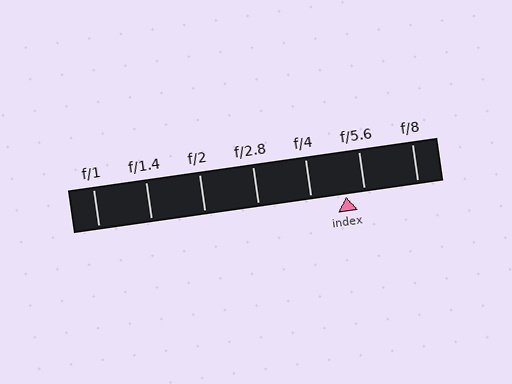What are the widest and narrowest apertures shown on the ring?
The widest aperture shown is f/1 and the narrowest is f/8.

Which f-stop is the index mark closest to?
The index mark is closest to f/5.6.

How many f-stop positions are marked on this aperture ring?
There are 7 f-stop positions marked.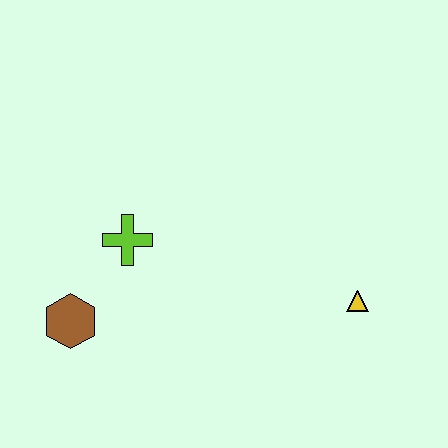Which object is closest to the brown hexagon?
The lime cross is closest to the brown hexagon.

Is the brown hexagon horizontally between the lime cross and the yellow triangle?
No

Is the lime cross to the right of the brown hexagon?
Yes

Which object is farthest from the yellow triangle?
The brown hexagon is farthest from the yellow triangle.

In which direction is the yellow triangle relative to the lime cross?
The yellow triangle is to the right of the lime cross.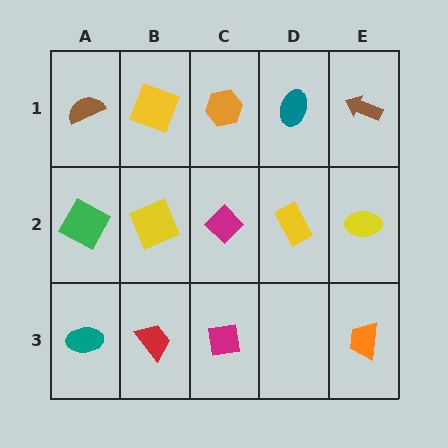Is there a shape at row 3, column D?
No, that cell is empty.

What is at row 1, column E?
A brown arrow.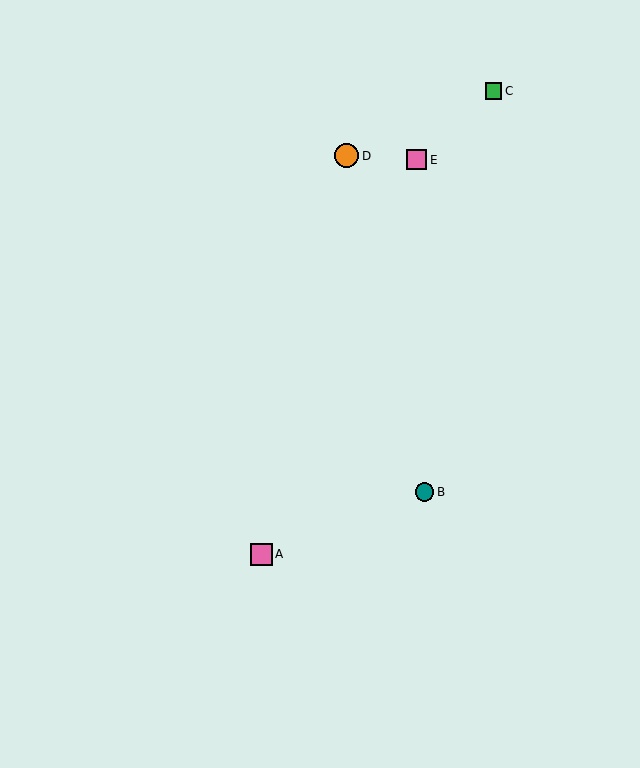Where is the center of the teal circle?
The center of the teal circle is at (425, 492).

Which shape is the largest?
The orange circle (labeled D) is the largest.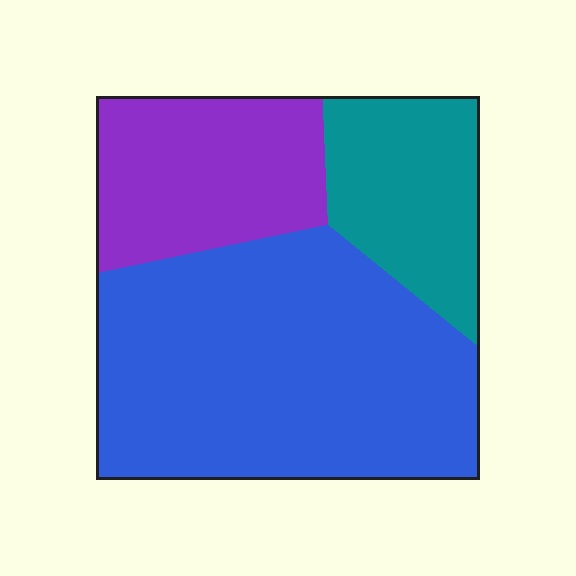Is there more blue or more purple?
Blue.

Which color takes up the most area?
Blue, at roughly 55%.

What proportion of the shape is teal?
Teal covers 20% of the shape.